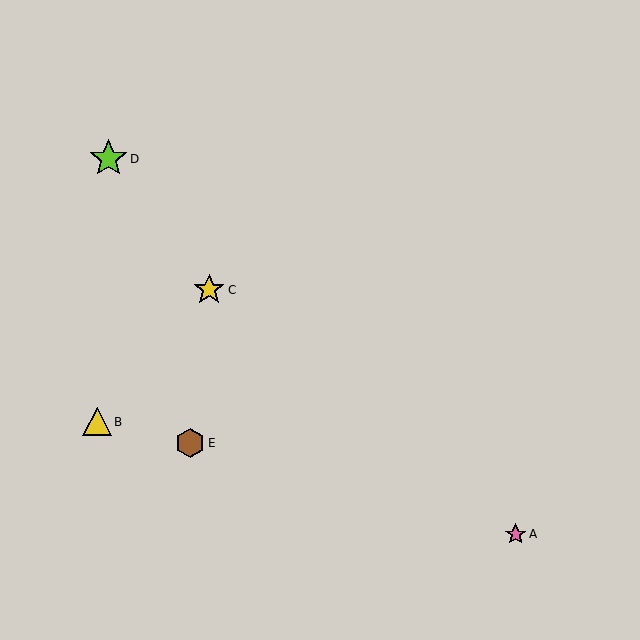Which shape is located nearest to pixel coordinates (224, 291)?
The yellow star (labeled C) at (209, 290) is nearest to that location.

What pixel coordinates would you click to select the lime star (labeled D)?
Click at (108, 159) to select the lime star D.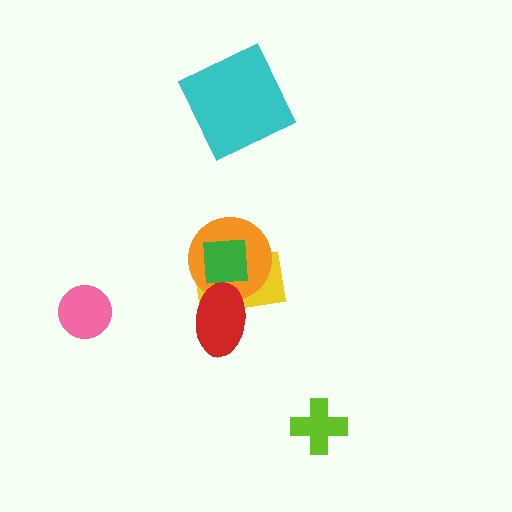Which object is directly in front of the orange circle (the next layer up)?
The red ellipse is directly in front of the orange circle.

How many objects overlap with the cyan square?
0 objects overlap with the cyan square.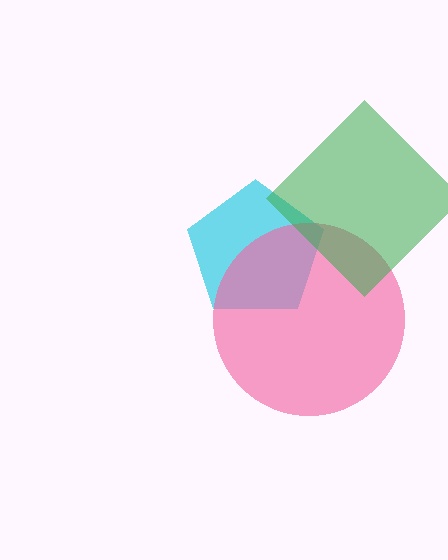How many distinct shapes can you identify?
There are 3 distinct shapes: a cyan pentagon, a pink circle, a green diamond.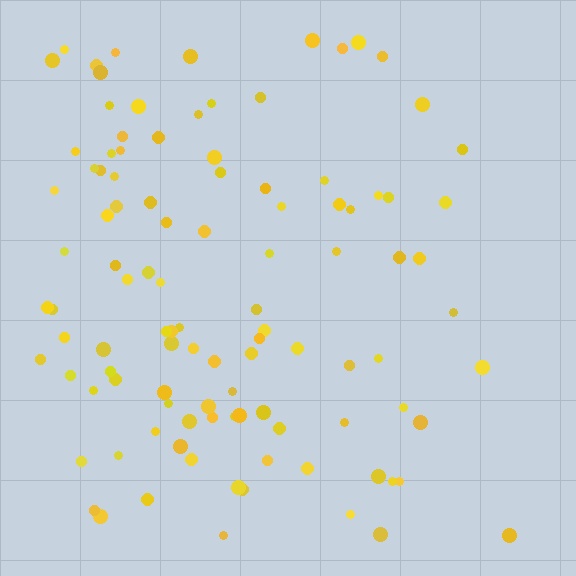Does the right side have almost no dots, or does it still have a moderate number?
Still a moderate number, just noticeably fewer than the left.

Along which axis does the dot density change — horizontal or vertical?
Horizontal.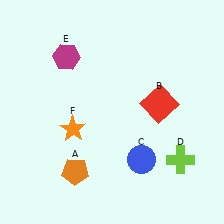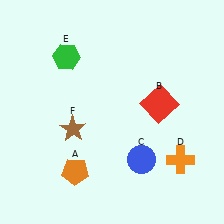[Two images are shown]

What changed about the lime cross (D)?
In Image 1, D is lime. In Image 2, it changed to orange.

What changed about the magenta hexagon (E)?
In Image 1, E is magenta. In Image 2, it changed to green.